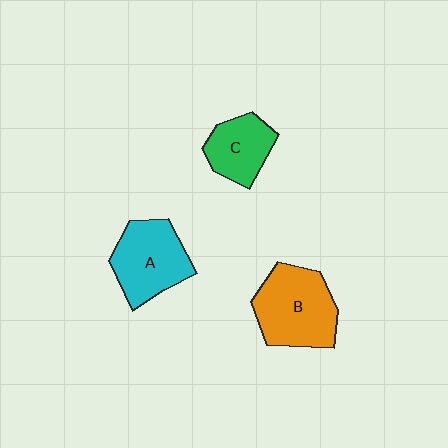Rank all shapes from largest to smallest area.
From largest to smallest: B (orange), A (cyan), C (green).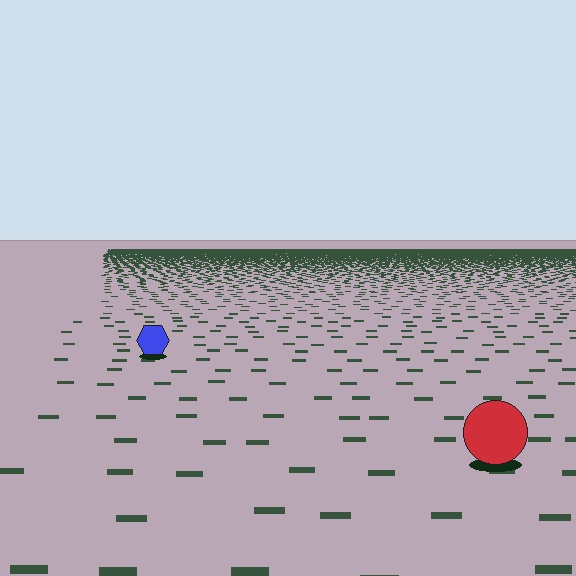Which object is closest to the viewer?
The red circle is closest. The texture marks near it are larger and more spread out.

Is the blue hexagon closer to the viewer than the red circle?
No. The red circle is closer — you can tell from the texture gradient: the ground texture is coarser near it.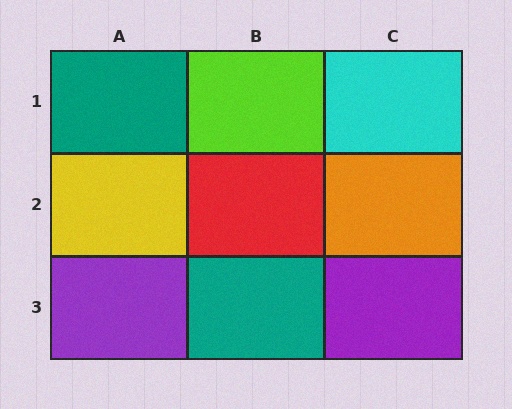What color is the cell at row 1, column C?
Cyan.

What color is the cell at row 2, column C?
Orange.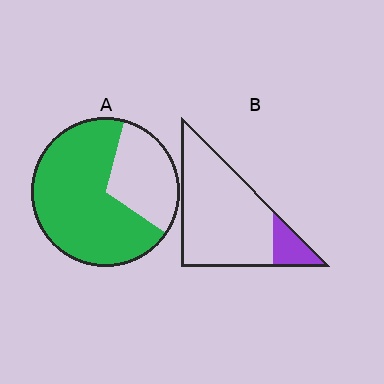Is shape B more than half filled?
No.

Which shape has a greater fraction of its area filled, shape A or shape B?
Shape A.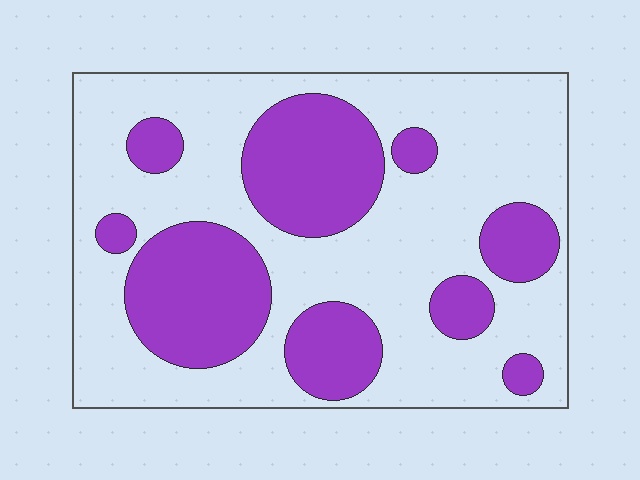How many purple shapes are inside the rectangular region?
9.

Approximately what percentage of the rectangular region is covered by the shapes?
Approximately 35%.